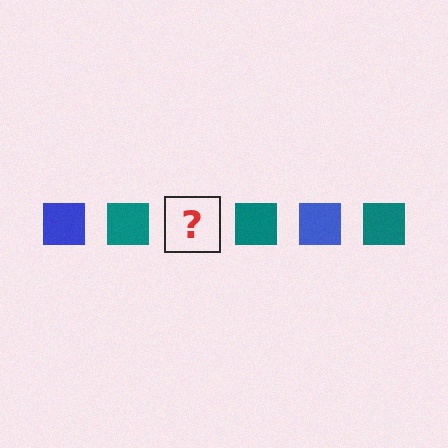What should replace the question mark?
The question mark should be replaced with a blue square.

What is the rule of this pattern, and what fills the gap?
The rule is that the pattern cycles through blue, teal squares. The gap should be filled with a blue square.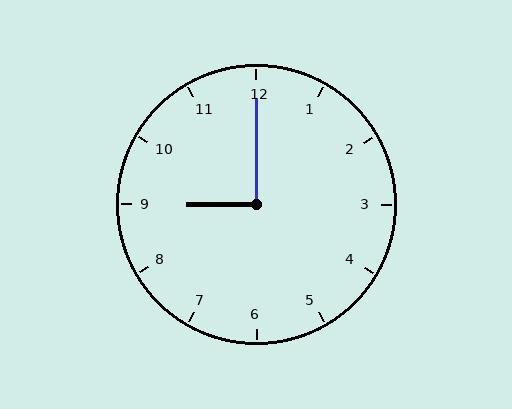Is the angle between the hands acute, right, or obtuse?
It is right.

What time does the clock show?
9:00.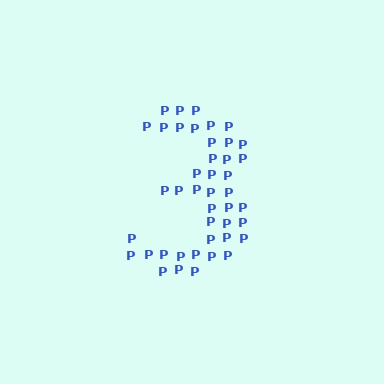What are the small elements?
The small elements are letter P's.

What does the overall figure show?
The overall figure shows the digit 3.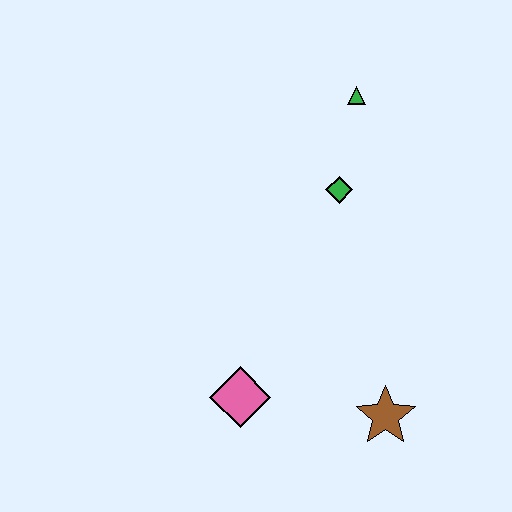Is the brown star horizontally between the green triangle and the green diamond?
No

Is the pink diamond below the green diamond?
Yes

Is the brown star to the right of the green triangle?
Yes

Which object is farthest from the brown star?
The green triangle is farthest from the brown star.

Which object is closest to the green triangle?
The green diamond is closest to the green triangle.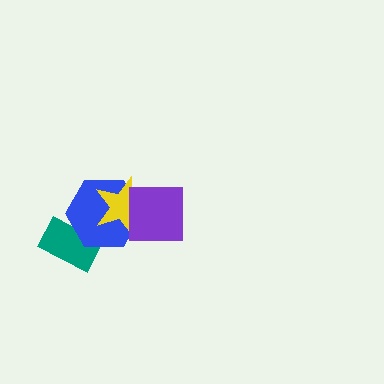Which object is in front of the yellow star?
The purple square is in front of the yellow star.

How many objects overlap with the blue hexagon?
3 objects overlap with the blue hexagon.